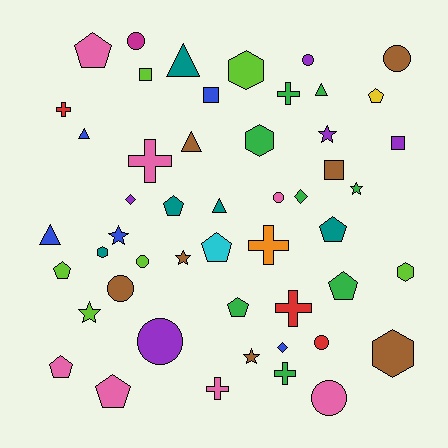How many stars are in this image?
There are 6 stars.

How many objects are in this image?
There are 50 objects.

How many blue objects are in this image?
There are 5 blue objects.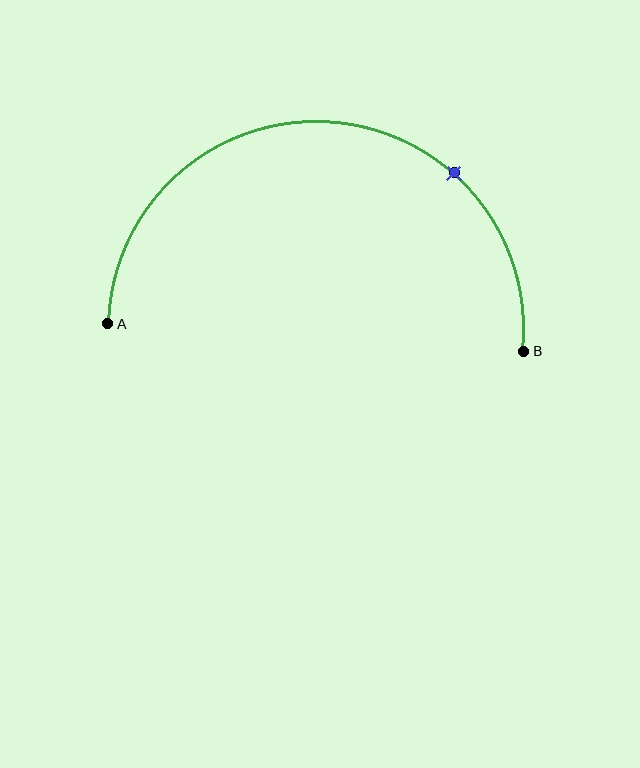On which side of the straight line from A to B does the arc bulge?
The arc bulges above the straight line connecting A and B.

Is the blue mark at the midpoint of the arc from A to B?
No. The blue mark lies on the arc but is closer to endpoint B. The arc midpoint would be at the point on the curve equidistant along the arc from both A and B.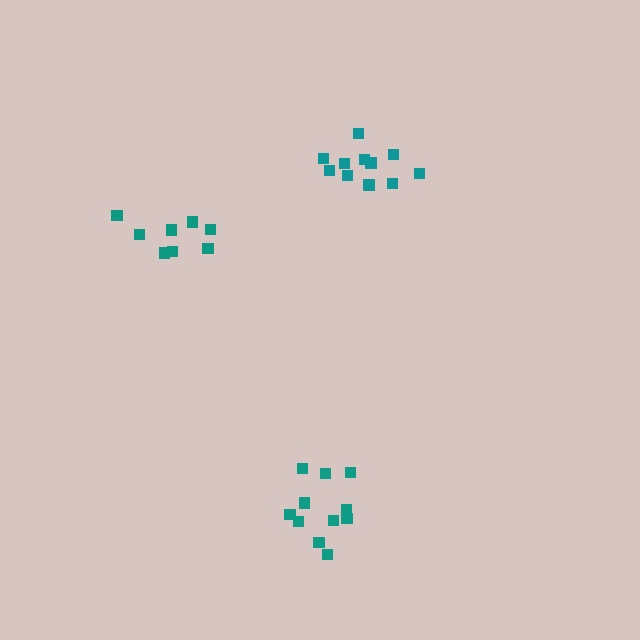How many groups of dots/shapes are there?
There are 3 groups.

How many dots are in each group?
Group 1: 11 dots, Group 2: 11 dots, Group 3: 8 dots (30 total).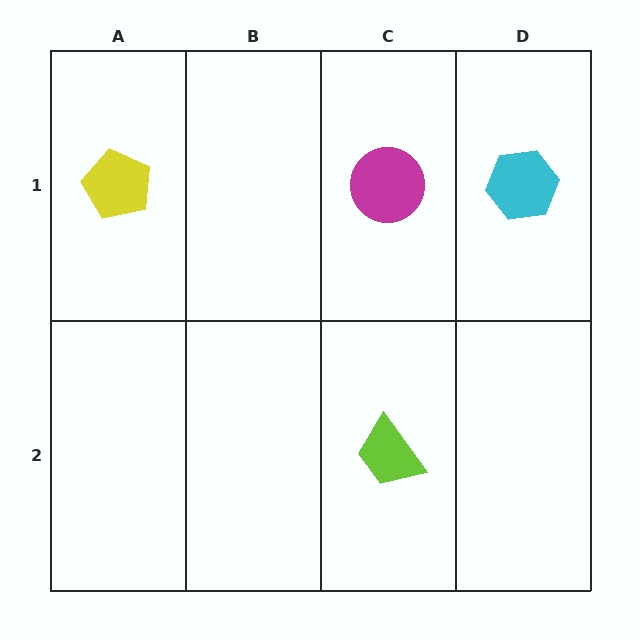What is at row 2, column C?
A lime trapezoid.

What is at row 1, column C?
A magenta circle.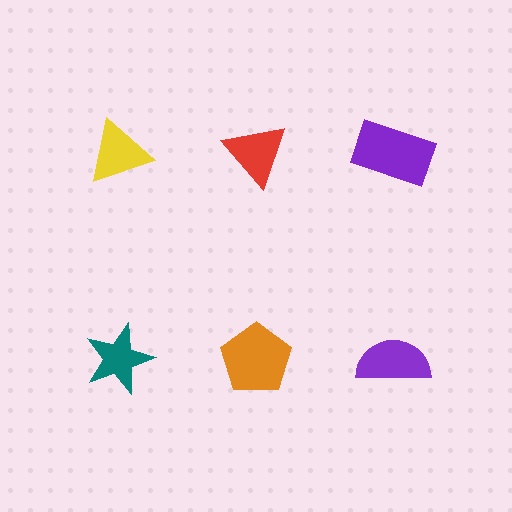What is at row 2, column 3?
A purple semicircle.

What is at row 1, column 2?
A red triangle.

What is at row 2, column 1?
A teal star.